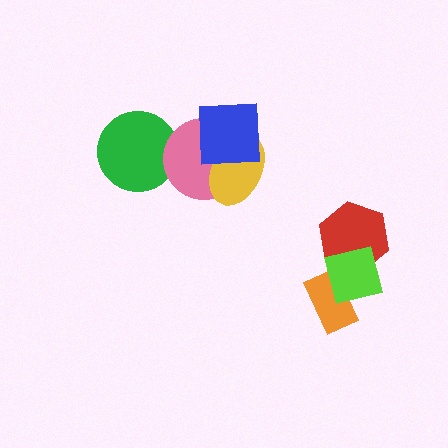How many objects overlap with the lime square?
2 objects overlap with the lime square.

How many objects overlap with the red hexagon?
1 object overlaps with the red hexagon.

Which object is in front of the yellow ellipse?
The blue square is in front of the yellow ellipse.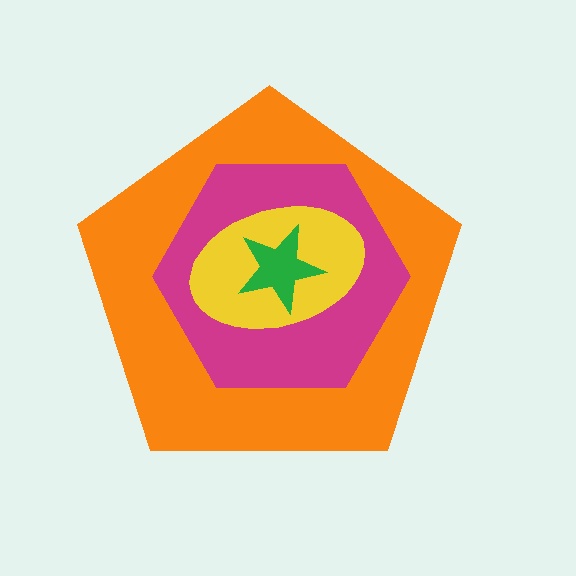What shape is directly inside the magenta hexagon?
The yellow ellipse.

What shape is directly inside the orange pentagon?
The magenta hexagon.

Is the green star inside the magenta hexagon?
Yes.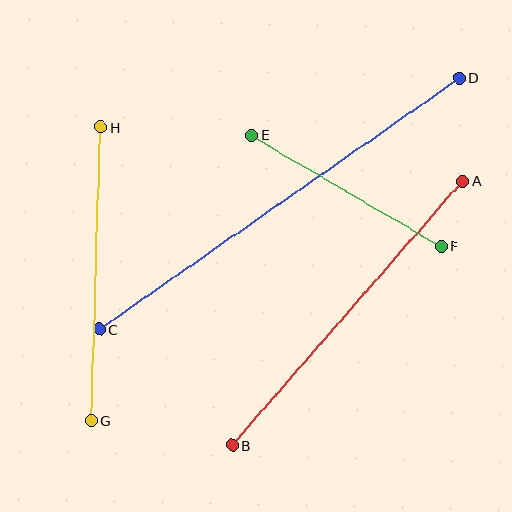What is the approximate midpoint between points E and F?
The midpoint is at approximately (346, 191) pixels.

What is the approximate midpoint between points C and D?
The midpoint is at approximately (279, 204) pixels.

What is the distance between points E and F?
The distance is approximately 220 pixels.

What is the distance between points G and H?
The distance is approximately 294 pixels.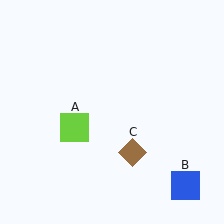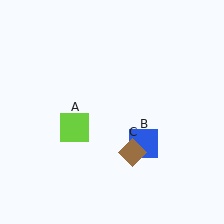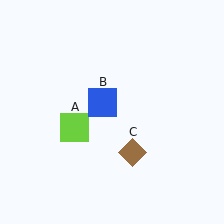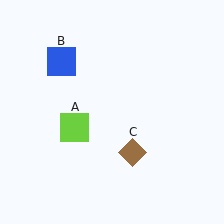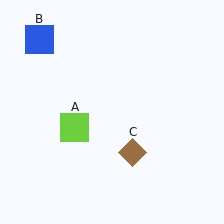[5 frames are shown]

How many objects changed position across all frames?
1 object changed position: blue square (object B).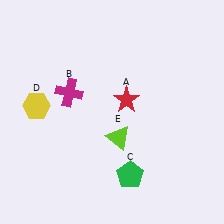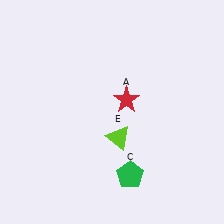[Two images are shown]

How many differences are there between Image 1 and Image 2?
There are 2 differences between the two images.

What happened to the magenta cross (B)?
The magenta cross (B) was removed in Image 2. It was in the top-left area of Image 1.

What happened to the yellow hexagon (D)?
The yellow hexagon (D) was removed in Image 2. It was in the top-left area of Image 1.